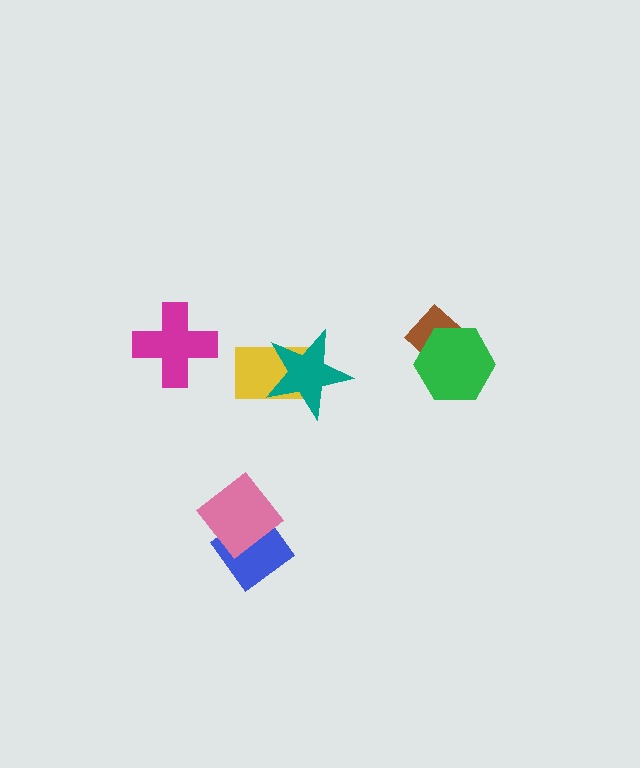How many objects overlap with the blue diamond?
1 object overlaps with the blue diamond.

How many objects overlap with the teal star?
1 object overlaps with the teal star.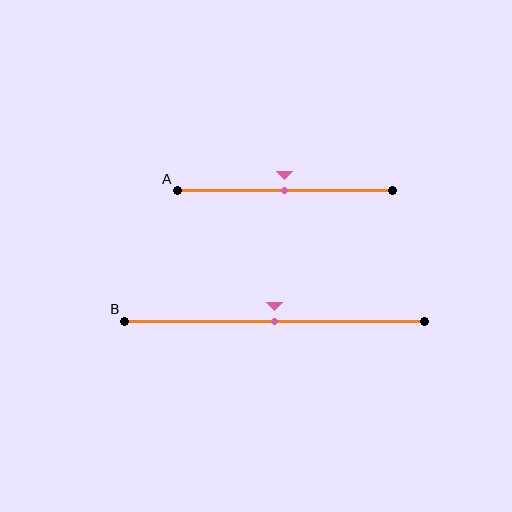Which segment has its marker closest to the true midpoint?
Segment A has its marker closest to the true midpoint.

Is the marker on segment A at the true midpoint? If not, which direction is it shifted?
Yes, the marker on segment A is at the true midpoint.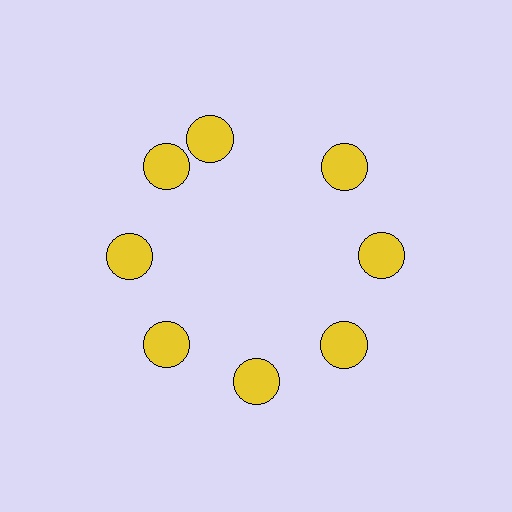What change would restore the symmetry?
The symmetry would be restored by rotating it back into even spacing with its neighbors so that all 8 circles sit at equal angles and equal distance from the center.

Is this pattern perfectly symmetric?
No. The 8 yellow circles are arranged in a ring, but one element near the 12 o'clock position is rotated out of alignment along the ring, breaking the 8-fold rotational symmetry.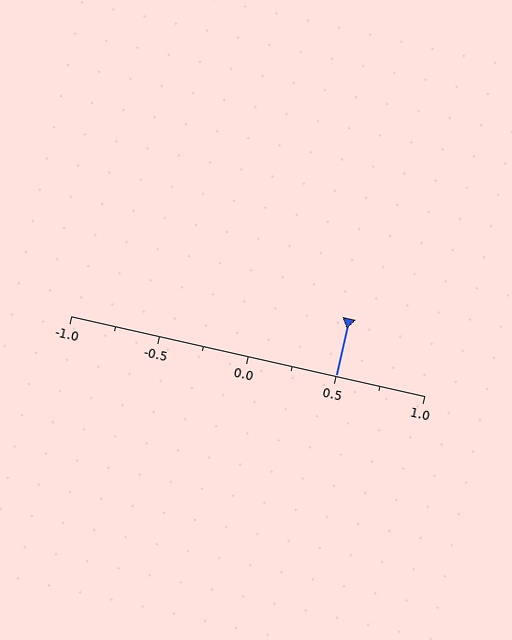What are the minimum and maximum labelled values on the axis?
The axis runs from -1.0 to 1.0.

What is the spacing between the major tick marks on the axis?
The major ticks are spaced 0.5 apart.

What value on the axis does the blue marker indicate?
The marker indicates approximately 0.5.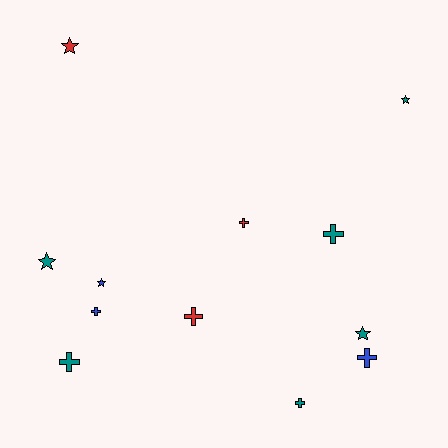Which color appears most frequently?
Teal, with 6 objects.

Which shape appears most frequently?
Cross, with 7 objects.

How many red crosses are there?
There are 2 red crosses.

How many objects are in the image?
There are 12 objects.